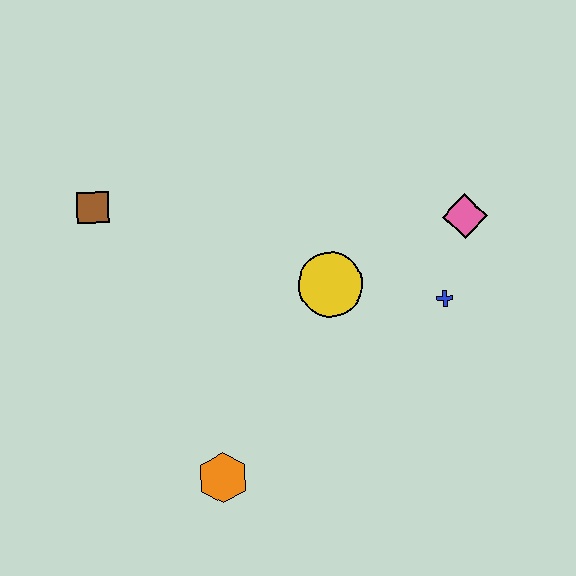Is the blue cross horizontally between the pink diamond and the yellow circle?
Yes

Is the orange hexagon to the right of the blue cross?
No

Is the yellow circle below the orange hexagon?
No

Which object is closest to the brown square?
The yellow circle is closest to the brown square.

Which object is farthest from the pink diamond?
The brown square is farthest from the pink diamond.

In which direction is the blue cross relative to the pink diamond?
The blue cross is below the pink diamond.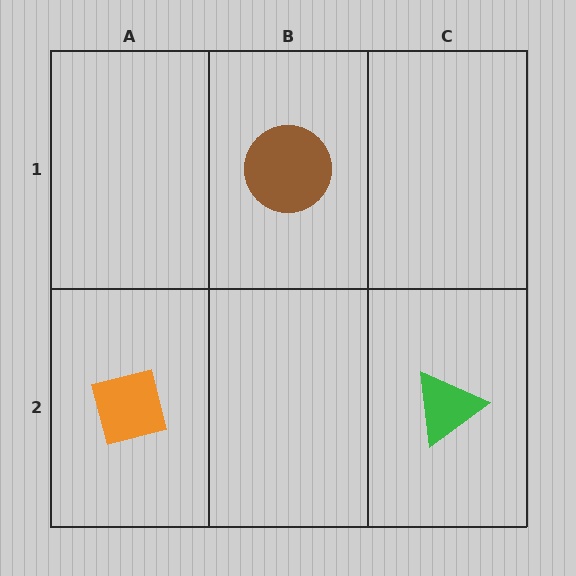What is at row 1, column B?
A brown circle.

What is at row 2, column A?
An orange square.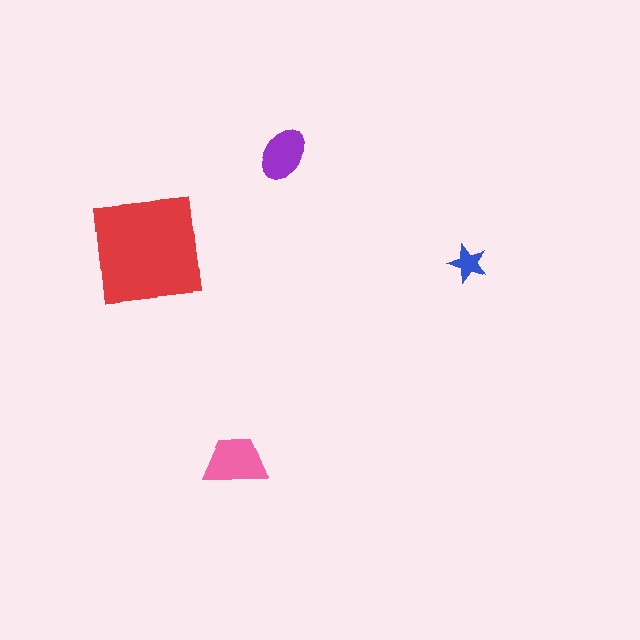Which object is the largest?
The red square.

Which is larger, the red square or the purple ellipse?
The red square.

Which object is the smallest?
The blue star.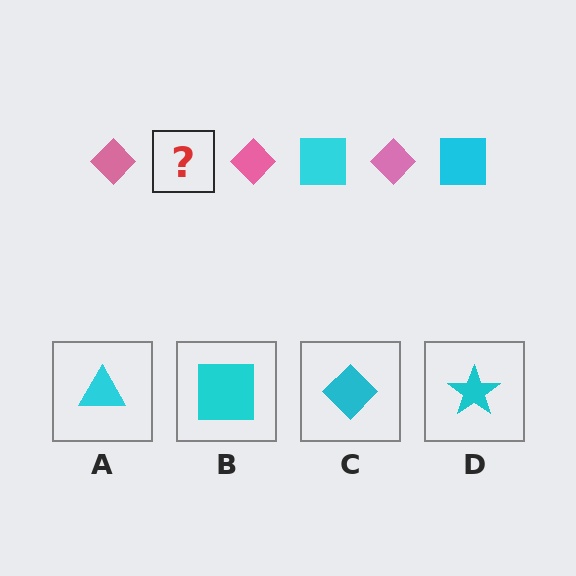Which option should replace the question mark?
Option B.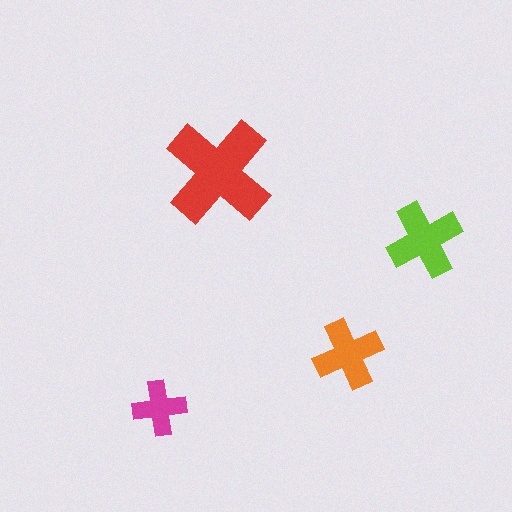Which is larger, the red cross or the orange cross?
The red one.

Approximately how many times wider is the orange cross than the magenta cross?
About 1.5 times wider.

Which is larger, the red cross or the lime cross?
The red one.